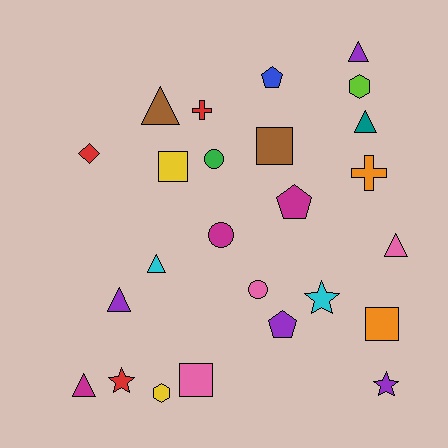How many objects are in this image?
There are 25 objects.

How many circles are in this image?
There are 3 circles.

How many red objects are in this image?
There are 3 red objects.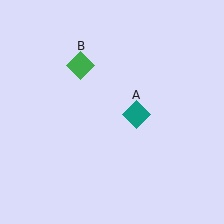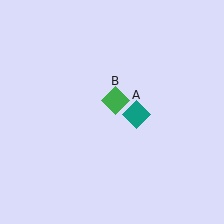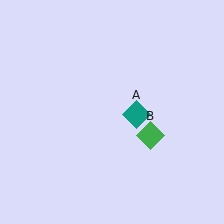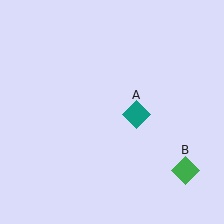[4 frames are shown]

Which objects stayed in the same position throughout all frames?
Teal diamond (object A) remained stationary.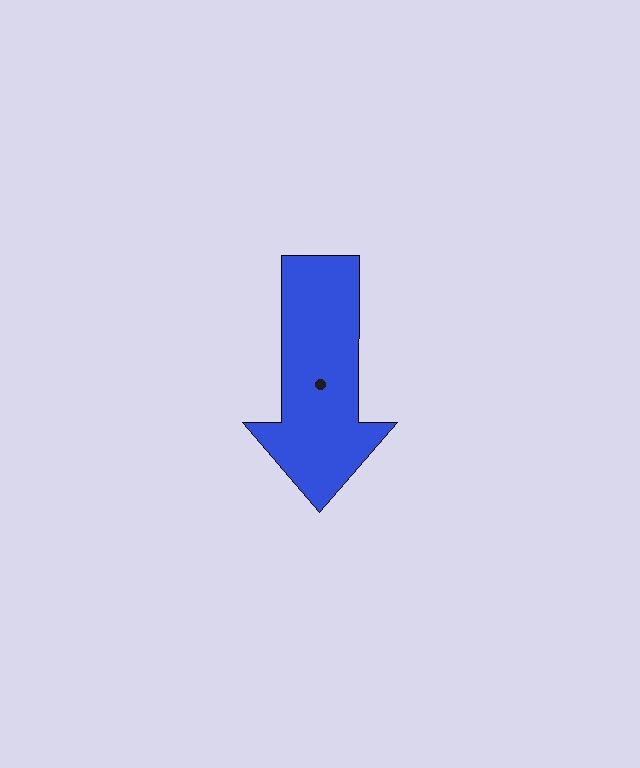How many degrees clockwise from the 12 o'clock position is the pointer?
Approximately 180 degrees.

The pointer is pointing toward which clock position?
Roughly 6 o'clock.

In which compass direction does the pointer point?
South.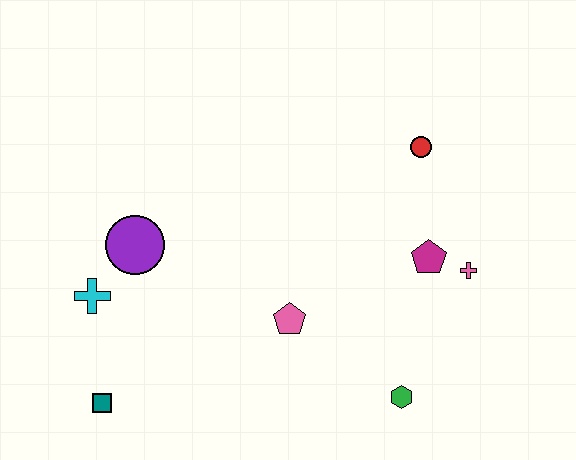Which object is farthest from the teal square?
The red circle is farthest from the teal square.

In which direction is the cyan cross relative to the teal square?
The cyan cross is above the teal square.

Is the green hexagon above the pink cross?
No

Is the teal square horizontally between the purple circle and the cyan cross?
Yes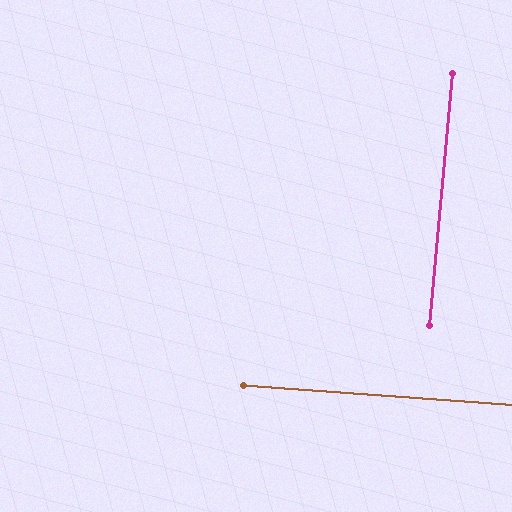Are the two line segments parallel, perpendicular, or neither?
Perpendicular — they meet at approximately 89°.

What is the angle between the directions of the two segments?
Approximately 89 degrees.